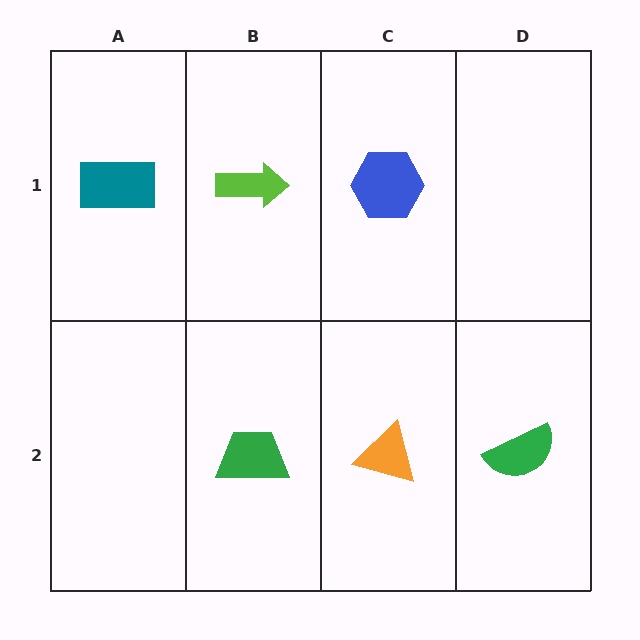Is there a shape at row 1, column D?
No, that cell is empty.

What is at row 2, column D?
A green semicircle.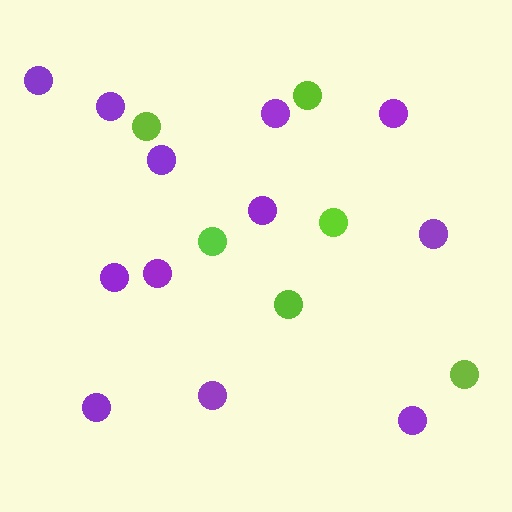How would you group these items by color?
There are 2 groups: one group of purple circles (12) and one group of lime circles (6).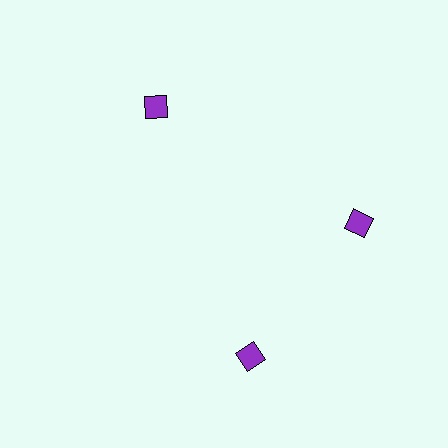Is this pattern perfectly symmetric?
No. The 3 purple diamonds are arranged in a ring, but one element near the 7 o'clock position is rotated out of alignment along the ring, breaking the 3-fold rotational symmetry.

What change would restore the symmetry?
The symmetry would be restored by rotating it back into even spacing with its neighbors so that all 3 diamonds sit at equal angles and equal distance from the center.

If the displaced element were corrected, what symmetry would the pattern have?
It would have 3-fold rotational symmetry — the pattern would map onto itself every 120 degrees.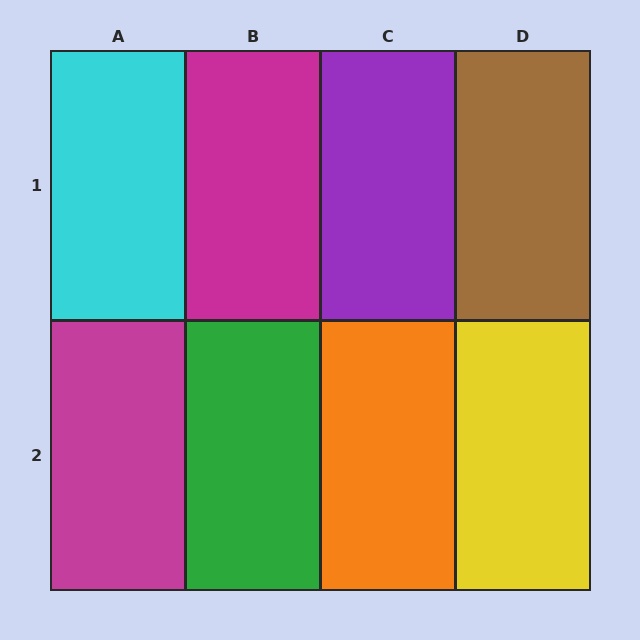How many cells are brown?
1 cell is brown.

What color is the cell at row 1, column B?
Magenta.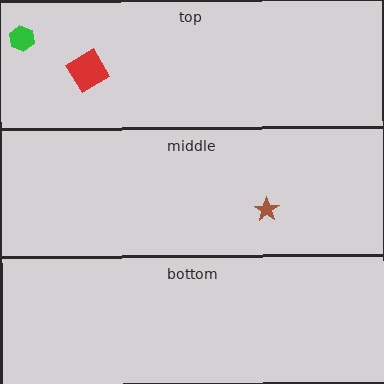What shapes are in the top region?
The red diamond, the green hexagon.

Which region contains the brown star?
The middle region.